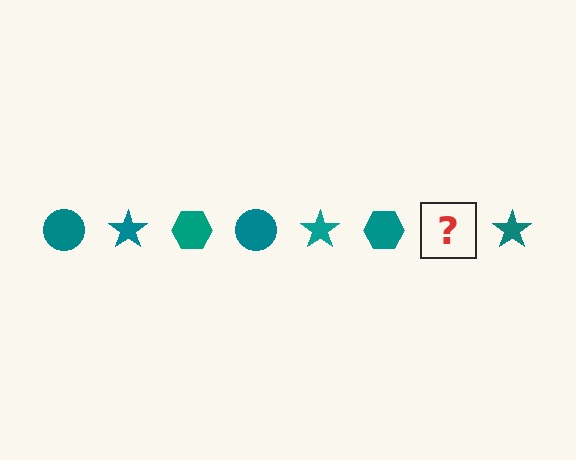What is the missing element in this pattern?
The missing element is a teal circle.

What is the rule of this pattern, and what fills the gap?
The rule is that the pattern cycles through circle, star, hexagon shapes in teal. The gap should be filled with a teal circle.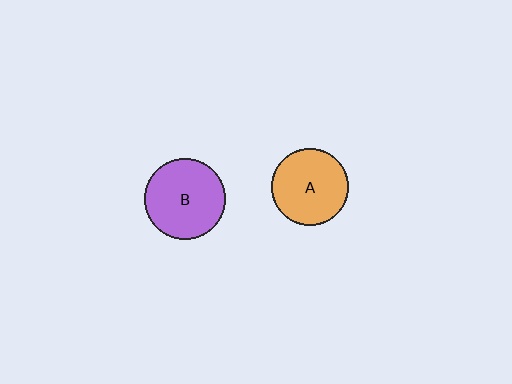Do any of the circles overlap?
No, none of the circles overlap.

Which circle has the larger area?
Circle B (purple).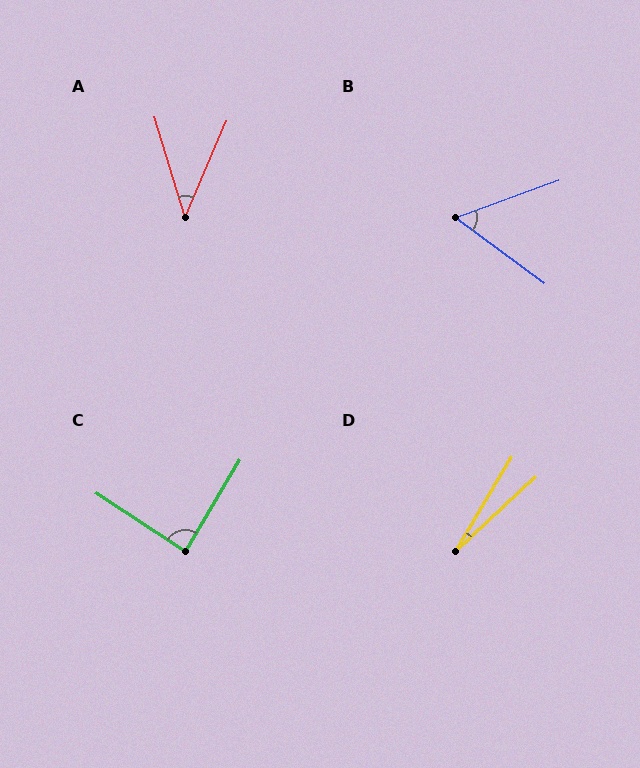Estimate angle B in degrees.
Approximately 57 degrees.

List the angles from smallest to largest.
D (16°), A (40°), B (57°), C (88°).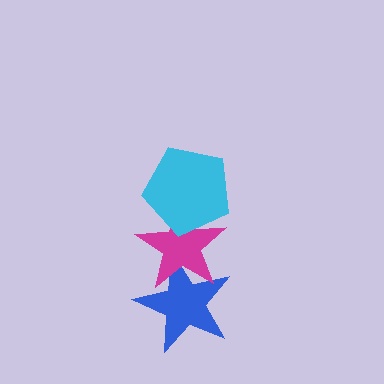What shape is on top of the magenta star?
The cyan pentagon is on top of the magenta star.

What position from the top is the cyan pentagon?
The cyan pentagon is 1st from the top.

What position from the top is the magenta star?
The magenta star is 2nd from the top.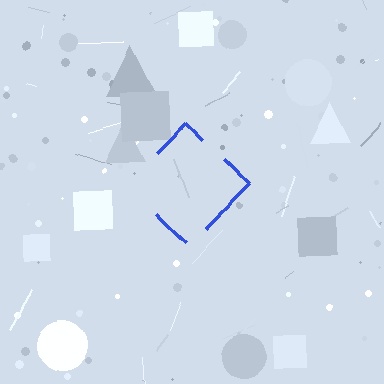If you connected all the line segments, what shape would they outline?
They would outline a diamond.